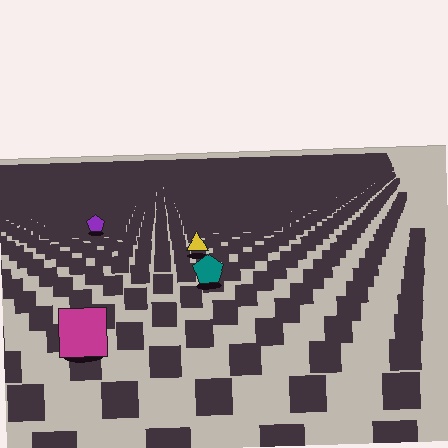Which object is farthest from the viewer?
The purple pentagon is farthest from the viewer. It appears smaller and the ground texture around it is denser.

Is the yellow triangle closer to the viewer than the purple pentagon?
Yes. The yellow triangle is closer — you can tell from the texture gradient: the ground texture is coarser near it.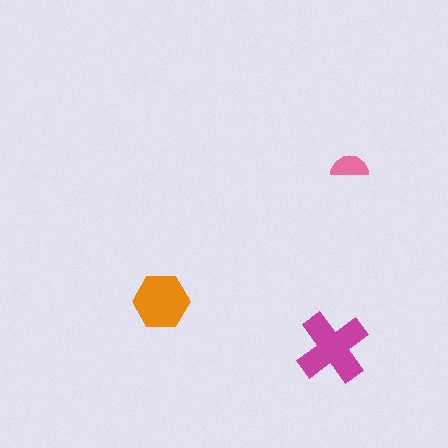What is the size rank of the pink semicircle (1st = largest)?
3rd.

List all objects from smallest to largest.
The pink semicircle, the orange hexagon, the magenta cross.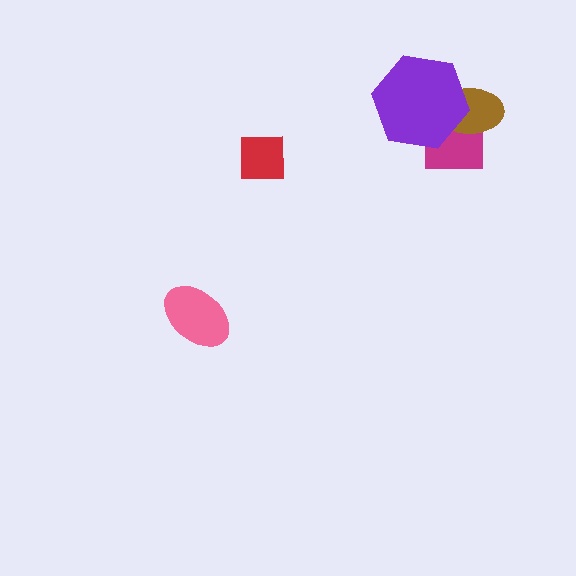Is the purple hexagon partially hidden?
No, no other shape covers it.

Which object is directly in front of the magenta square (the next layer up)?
The brown ellipse is directly in front of the magenta square.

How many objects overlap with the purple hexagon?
2 objects overlap with the purple hexagon.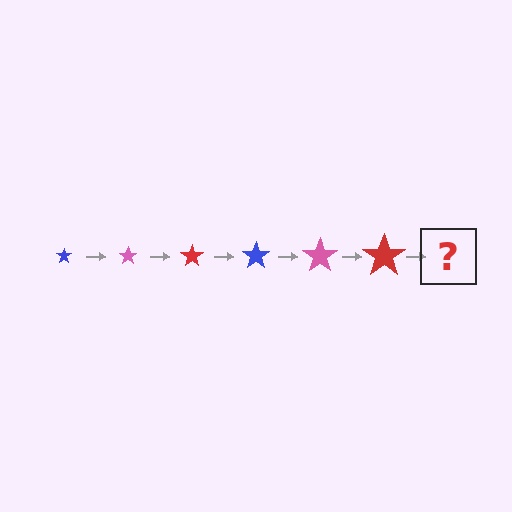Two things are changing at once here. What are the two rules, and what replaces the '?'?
The two rules are that the star grows larger each step and the color cycles through blue, pink, and red. The '?' should be a blue star, larger than the previous one.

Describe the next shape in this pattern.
It should be a blue star, larger than the previous one.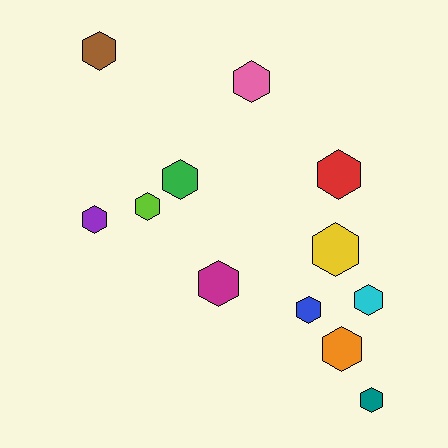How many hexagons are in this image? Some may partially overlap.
There are 12 hexagons.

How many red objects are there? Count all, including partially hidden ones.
There is 1 red object.